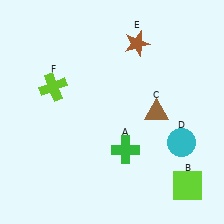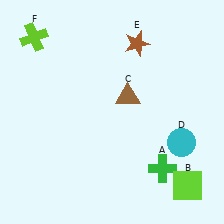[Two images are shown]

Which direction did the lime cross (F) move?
The lime cross (F) moved up.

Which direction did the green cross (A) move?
The green cross (A) moved right.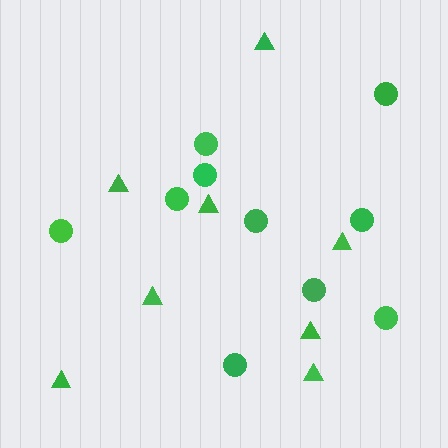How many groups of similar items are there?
There are 2 groups: one group of circles (10) and one group of triangles (8).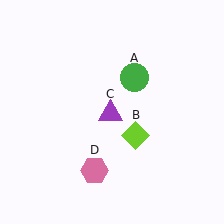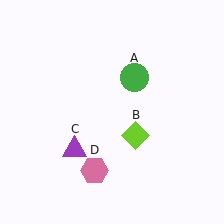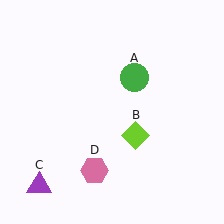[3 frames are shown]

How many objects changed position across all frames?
1 object changed position: purple triangle (object C).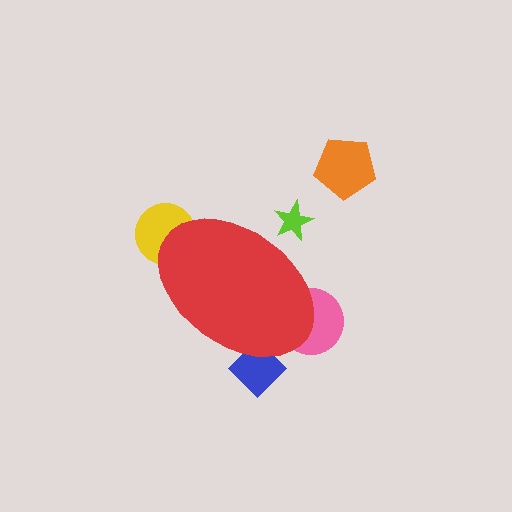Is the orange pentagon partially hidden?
No, the orange pentagon is fully visible.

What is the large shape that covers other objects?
A red ellipse.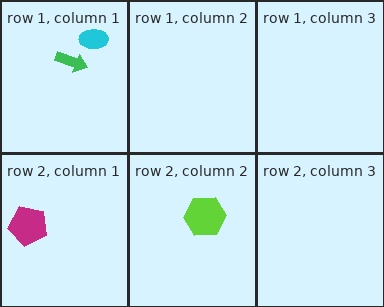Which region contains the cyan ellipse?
The row 1, column 1 region.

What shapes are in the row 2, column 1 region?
The magenta pentagon.